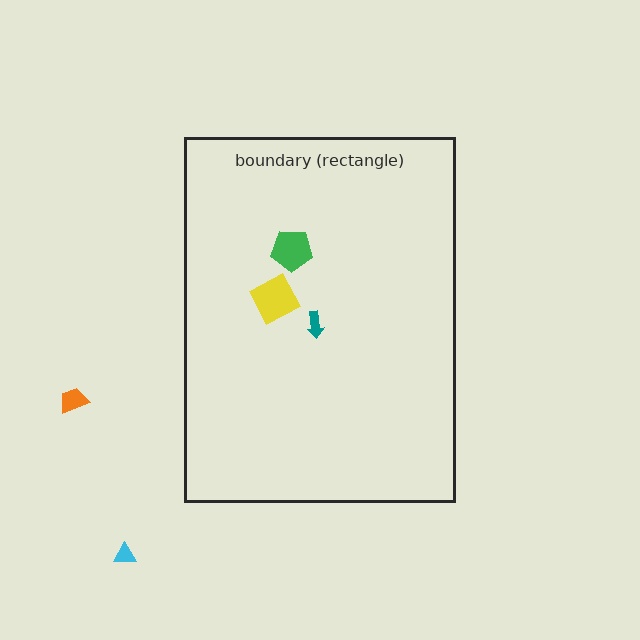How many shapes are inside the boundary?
3 inside, 2 outside.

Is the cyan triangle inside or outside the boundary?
Outside.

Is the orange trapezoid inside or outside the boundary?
Outside.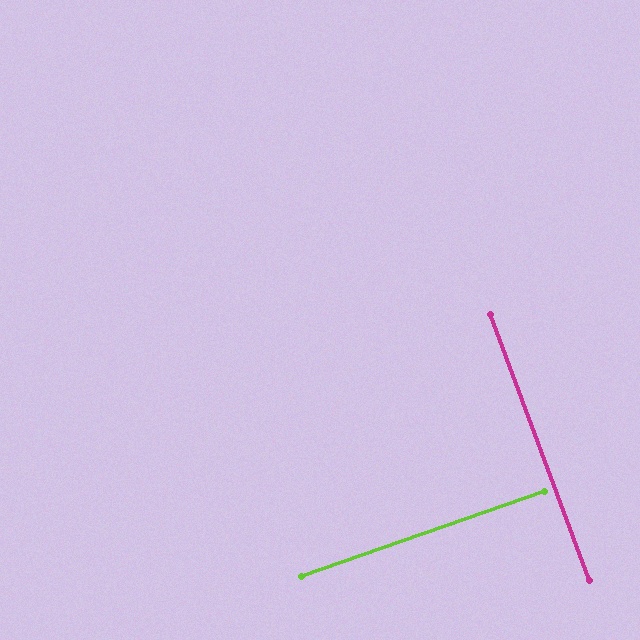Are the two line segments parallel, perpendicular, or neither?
Perpendicular — they meet at approximately 89°.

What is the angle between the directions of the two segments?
Approximately 89 degrees.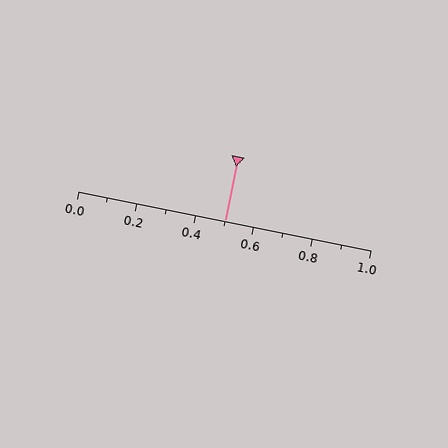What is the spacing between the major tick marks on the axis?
The major ticks are spaced 0.2 apart.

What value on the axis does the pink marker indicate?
The marker indicates approximately 0.5.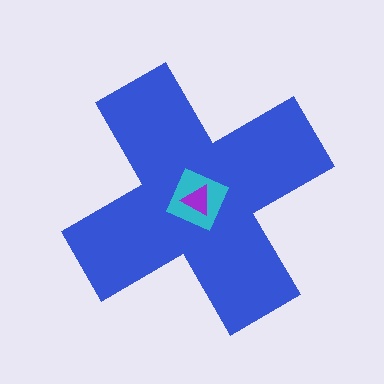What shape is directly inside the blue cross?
The cyan diamond.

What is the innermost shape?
The purple triangle.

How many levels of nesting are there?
3.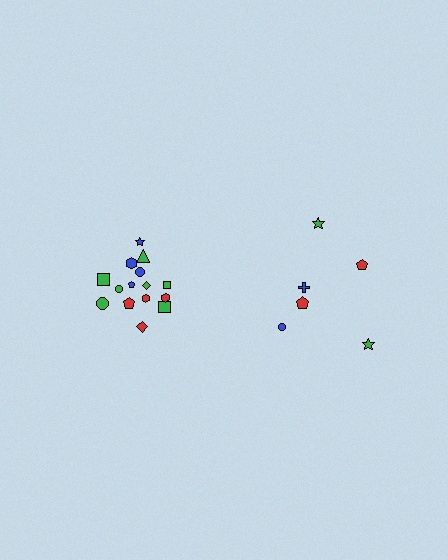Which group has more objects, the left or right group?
The left group.